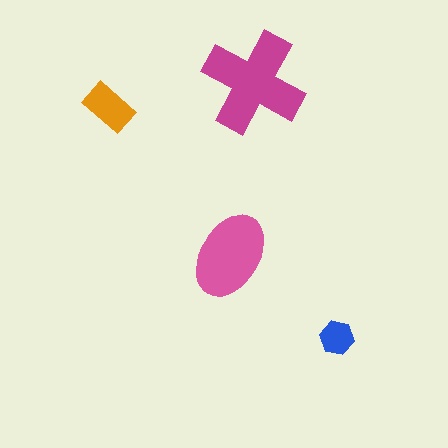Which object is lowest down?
The blue hexagon is bottommost.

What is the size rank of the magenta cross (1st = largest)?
1st.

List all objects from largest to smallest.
The magenta cross, the pink ellipse, the orange rectangle, the blue hexagon.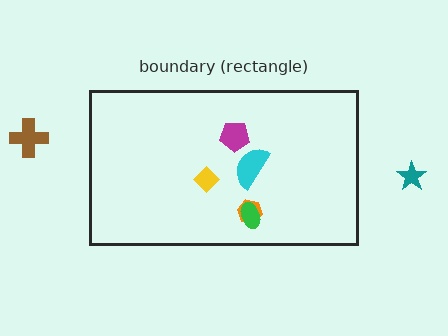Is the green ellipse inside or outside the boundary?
Inside.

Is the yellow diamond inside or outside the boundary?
Inside.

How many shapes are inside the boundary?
5 inside, 2 outside.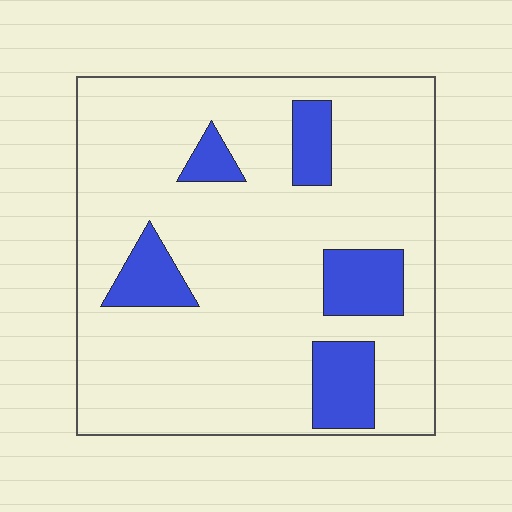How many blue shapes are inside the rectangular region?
5.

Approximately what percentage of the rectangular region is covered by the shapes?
Approximately 15%.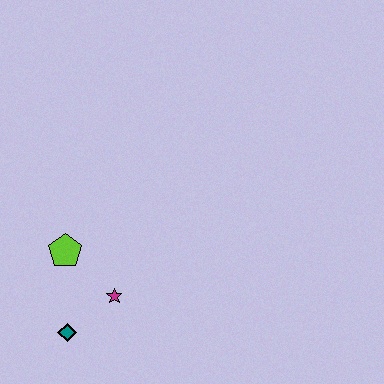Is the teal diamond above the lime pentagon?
No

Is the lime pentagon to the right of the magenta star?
No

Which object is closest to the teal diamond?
The magenta star is closest to the teal diamond.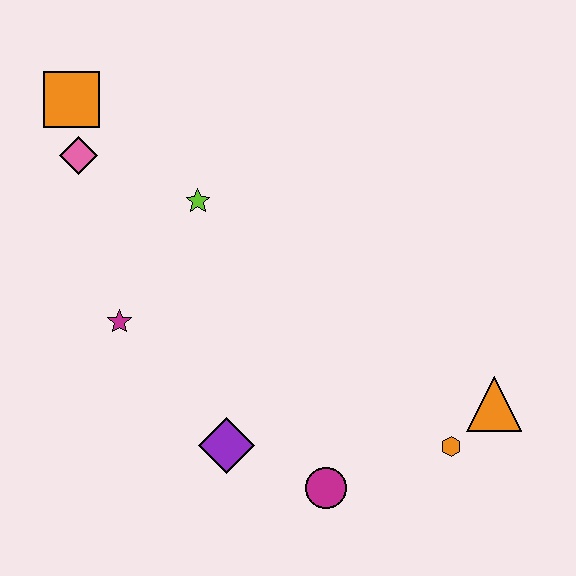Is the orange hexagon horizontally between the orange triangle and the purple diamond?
Yes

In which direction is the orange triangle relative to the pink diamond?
The orange triangle is to the right of the pink diamond.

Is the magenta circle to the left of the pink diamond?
No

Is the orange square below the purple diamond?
No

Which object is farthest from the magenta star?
The orange triangle is farthest from the magenta star.